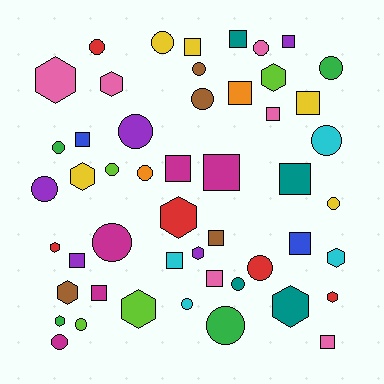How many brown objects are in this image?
There are 4 brown objects.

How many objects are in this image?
There are 50 objects.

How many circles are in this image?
There are 20 circles.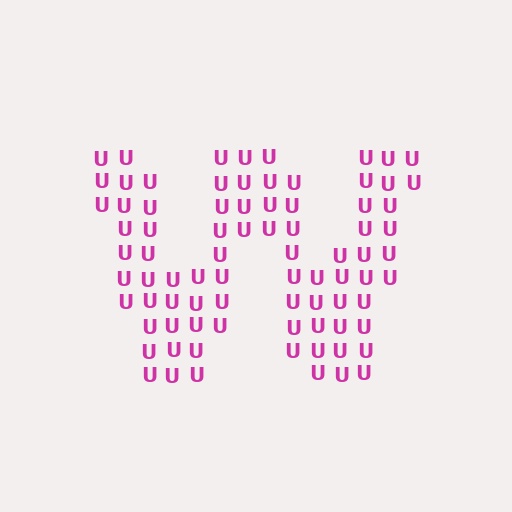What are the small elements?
The small elements are letter U's.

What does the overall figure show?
The overall figure shows the letter W.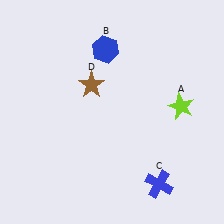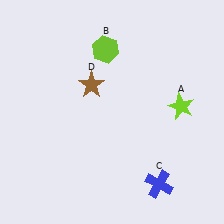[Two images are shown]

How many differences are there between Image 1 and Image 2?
There is 1 difference between the two images.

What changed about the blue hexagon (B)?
In Image 1, B is blue. In Image 2, it changed to lime.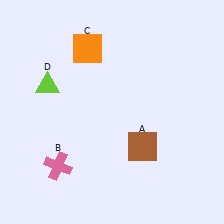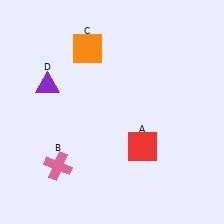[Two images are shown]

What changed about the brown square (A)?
In Image 1, A is brown. In Image 2, it changed to red.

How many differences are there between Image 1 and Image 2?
There are 2 differences between the two images.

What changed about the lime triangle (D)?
In Image 1, D is lime. In Image 2, it changed to purple.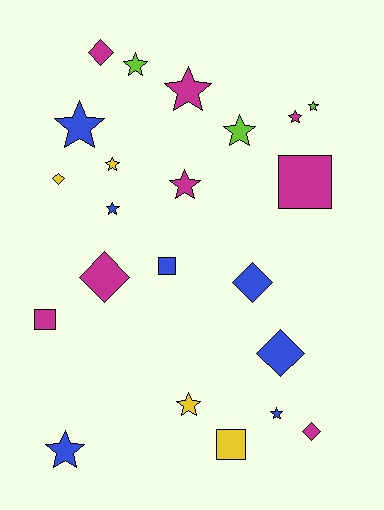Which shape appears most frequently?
Star, with 12 objects.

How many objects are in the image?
There are 22 objects.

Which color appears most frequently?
Magenta, with 8 objects.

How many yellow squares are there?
There is 1 yellow square.